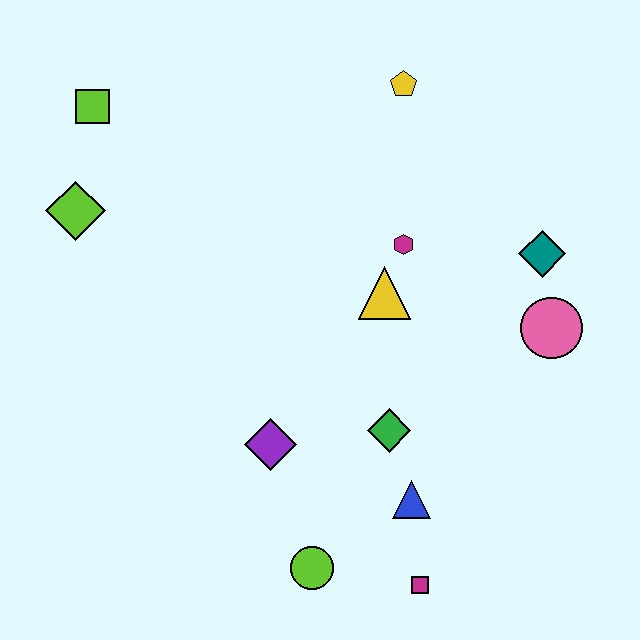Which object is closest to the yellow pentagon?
The magenta hexagon is closest to the yellow pentagon.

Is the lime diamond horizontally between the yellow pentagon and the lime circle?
No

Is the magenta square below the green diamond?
Yes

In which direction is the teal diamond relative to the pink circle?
The teal diamond is above the pink circle.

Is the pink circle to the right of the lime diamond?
Yes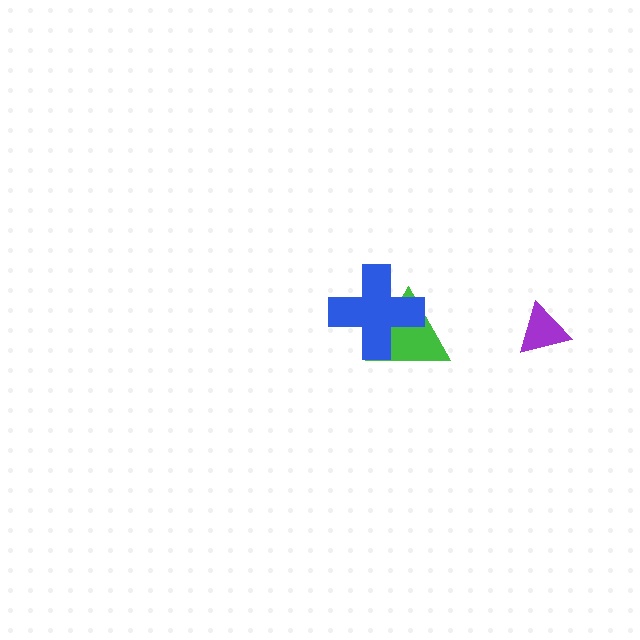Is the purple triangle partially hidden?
No, no other shape covers it.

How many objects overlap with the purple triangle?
0 objects overlap with the purple triangle.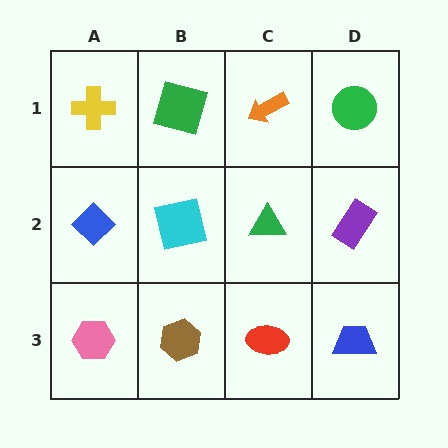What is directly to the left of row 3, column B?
A pink hexagon.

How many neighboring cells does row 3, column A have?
2.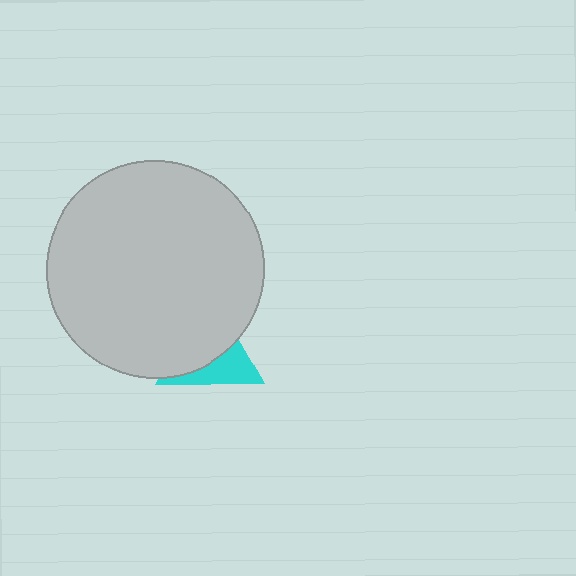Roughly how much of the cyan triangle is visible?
A small part of it is visible (roughly 38%).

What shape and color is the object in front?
The object in front is a light gray circle.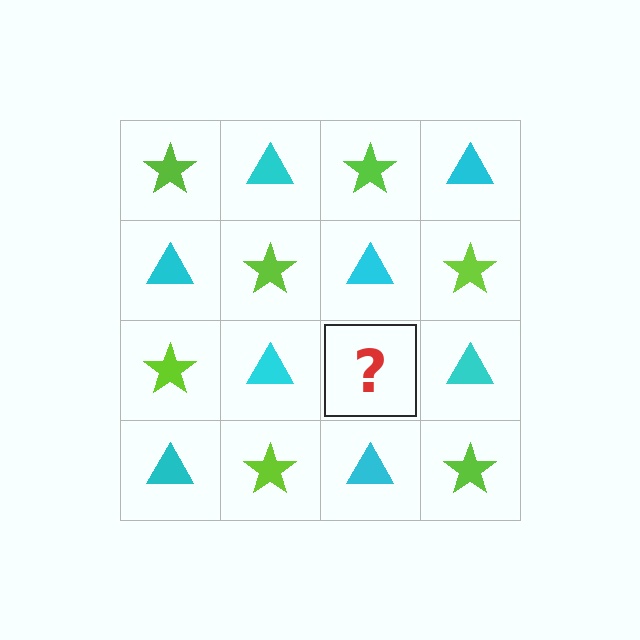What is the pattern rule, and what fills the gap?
The rule is that it alternates lime star and cyan triangle in a checkerboard pattern. The gap should be filled with a lime star.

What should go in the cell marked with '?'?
The missing cell should contain a lime star.